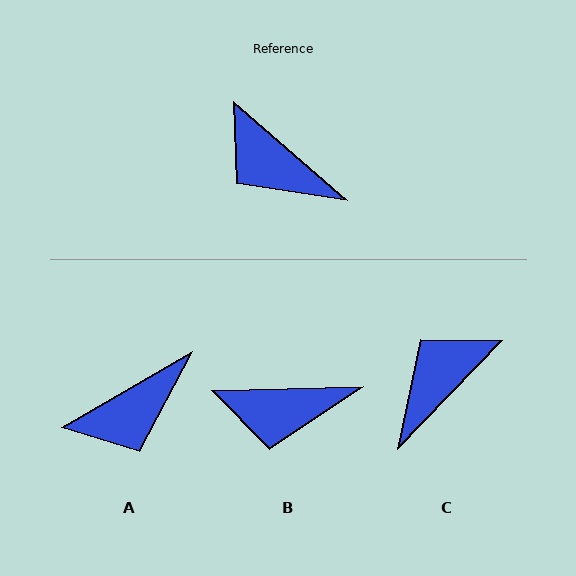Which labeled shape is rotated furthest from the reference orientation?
C, about 93 degrees away.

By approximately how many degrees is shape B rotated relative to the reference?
Approximately 43 degrees counter-clockwise.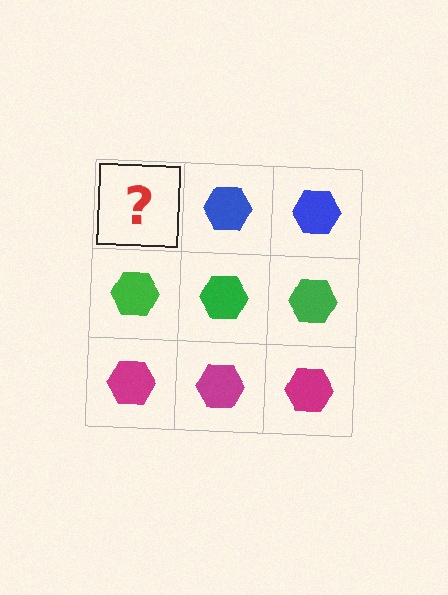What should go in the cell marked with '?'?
The missing cell should contain a blue hexagon.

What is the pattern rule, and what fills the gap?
The rule is that each row has a consistent color. The gap should be filled with a blue hexagon.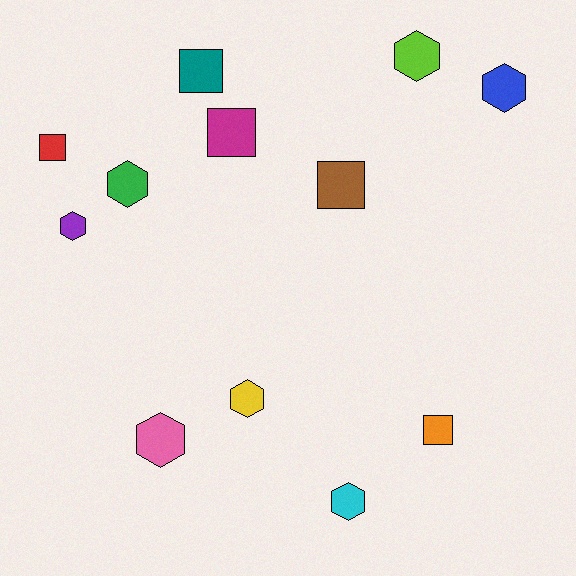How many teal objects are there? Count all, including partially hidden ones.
There is 1 teal object.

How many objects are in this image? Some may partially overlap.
There are 12 objects.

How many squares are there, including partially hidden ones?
There are 5 squares.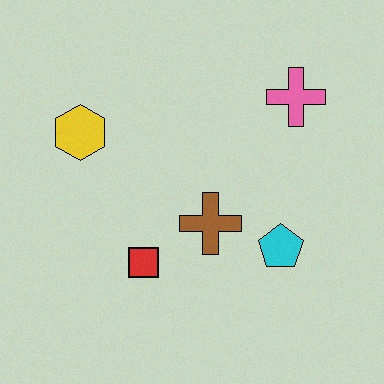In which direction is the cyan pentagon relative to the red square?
The cyan pentagon is to the right of the red square.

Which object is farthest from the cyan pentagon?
The yellow hexagon is farthest from the cyan pentagon.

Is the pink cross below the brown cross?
No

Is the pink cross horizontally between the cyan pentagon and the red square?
No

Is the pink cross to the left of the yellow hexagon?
No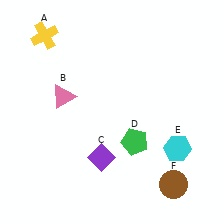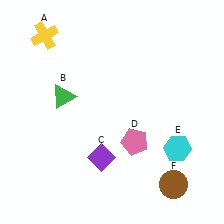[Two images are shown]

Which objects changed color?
B changed from pink to green. D changed from green to pink.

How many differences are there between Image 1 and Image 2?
There are 2 differences between the two images.